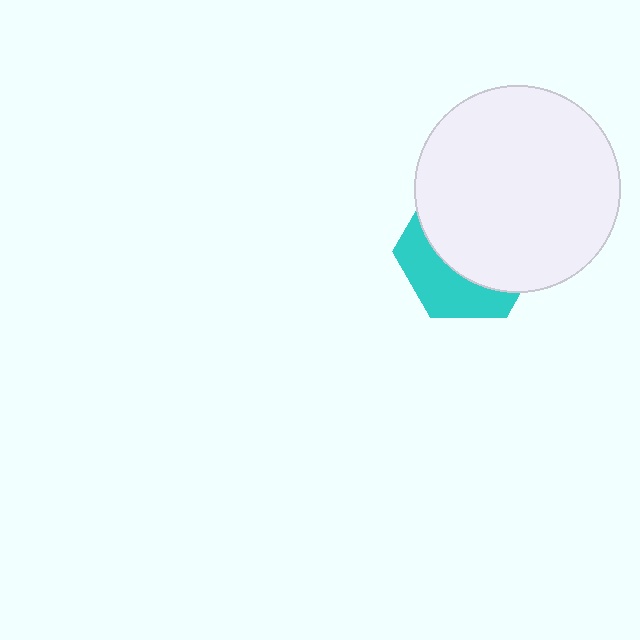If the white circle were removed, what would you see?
You would see the complete cyan hexagon.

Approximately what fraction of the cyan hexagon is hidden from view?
Roughly 64% of the cyan hexagon is hidden behind the white circle.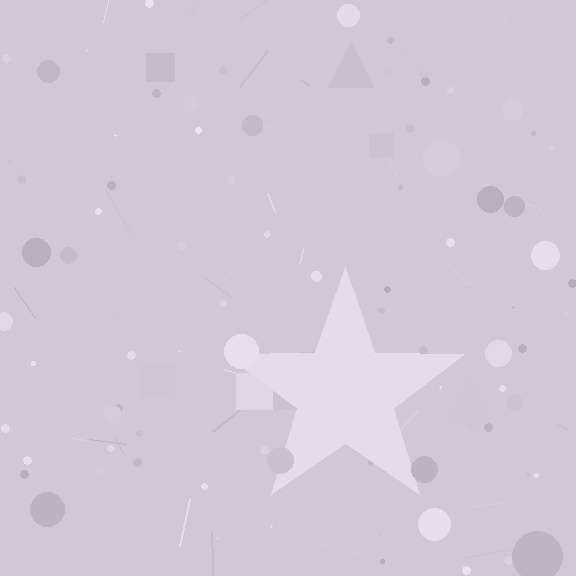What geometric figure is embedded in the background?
A star is embedded in the background.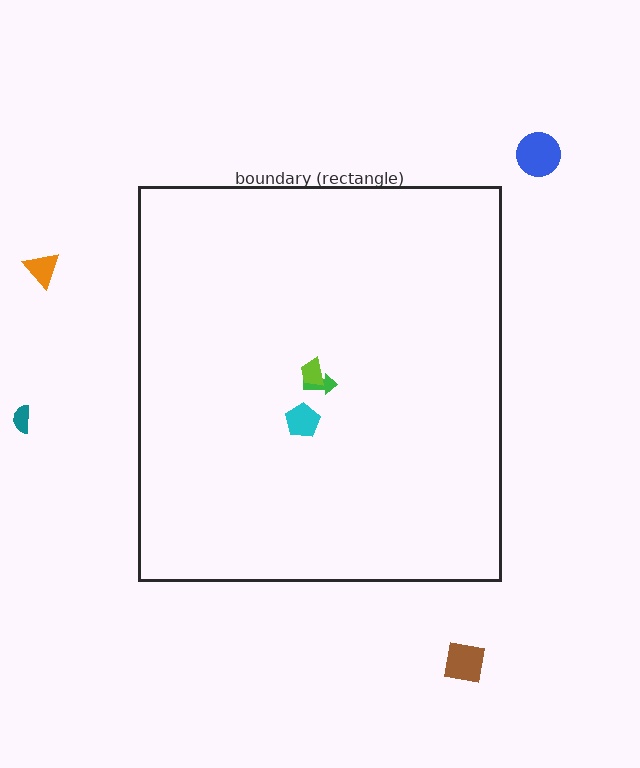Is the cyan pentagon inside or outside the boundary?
Inside.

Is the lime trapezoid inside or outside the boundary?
Inside.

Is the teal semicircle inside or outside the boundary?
Outside.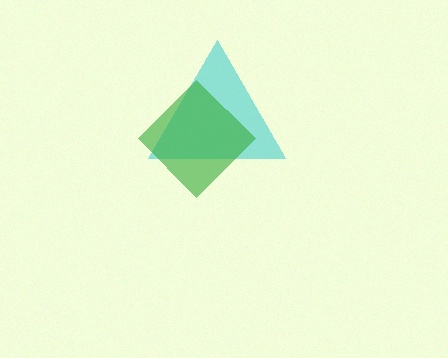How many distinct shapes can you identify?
There are 2 distinct shapes: a cyan triangle, a green diamond.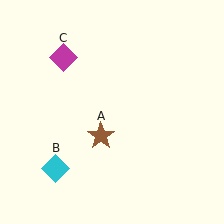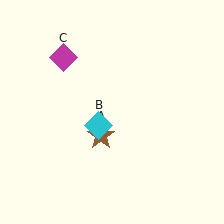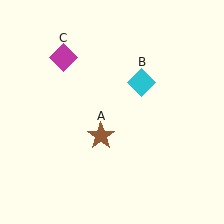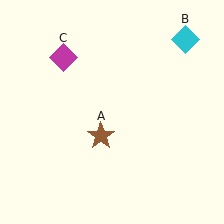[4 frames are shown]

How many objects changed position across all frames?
1 object changed position: cyan diamond (object B).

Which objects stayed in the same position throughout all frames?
Brown star (object A) and magenta diamond (object C) remained stationary.